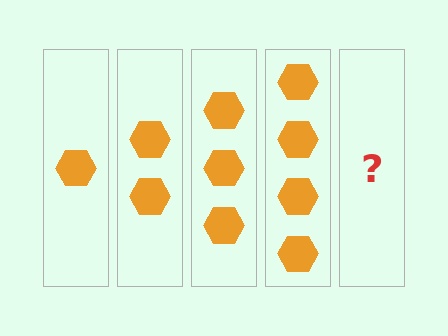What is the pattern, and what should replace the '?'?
The pattern is that each step adds one more hexagon. The '?' should be 5 hexagons.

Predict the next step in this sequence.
The next step is 5 hexagons.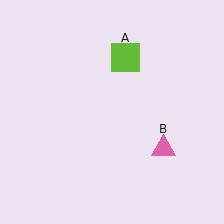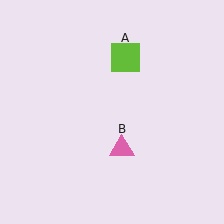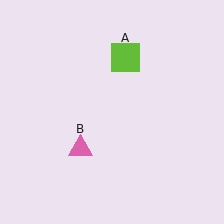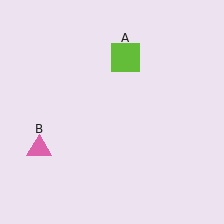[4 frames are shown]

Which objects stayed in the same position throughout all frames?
Lime square (object A) remained stationary.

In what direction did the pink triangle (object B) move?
The pink triangle (object B) moved left.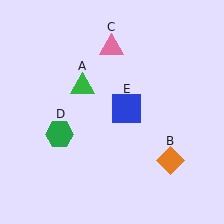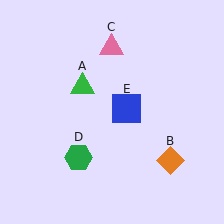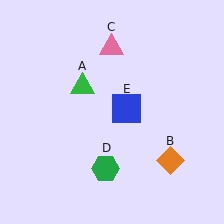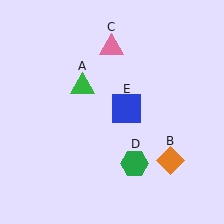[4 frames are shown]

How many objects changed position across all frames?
1 object changed position: green hexagon (object D).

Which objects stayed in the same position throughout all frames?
Green triangle (object A) and orange diamond (object B) and pink triangle (object C) and blue square (object E) remained stationary.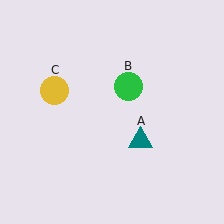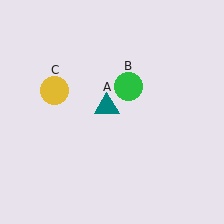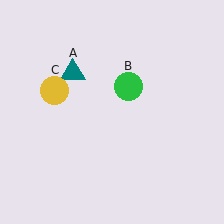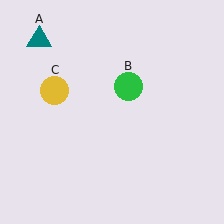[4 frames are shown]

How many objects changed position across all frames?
1 object changed position: teal triangle (object A).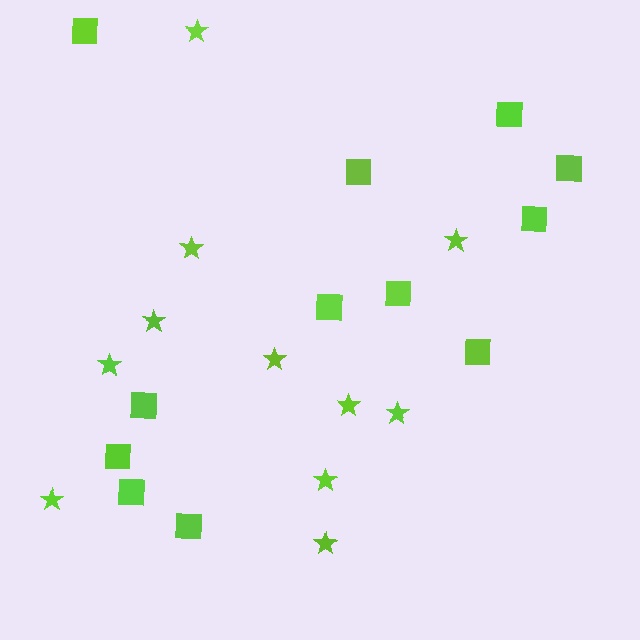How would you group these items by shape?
There are 2 groups: one group of squares (12) and one group of stars (11).